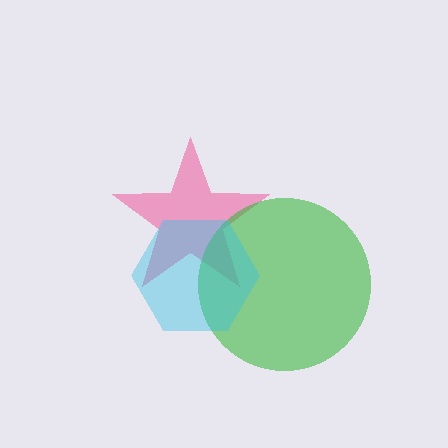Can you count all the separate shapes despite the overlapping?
Yes, there are 3 separate shapes.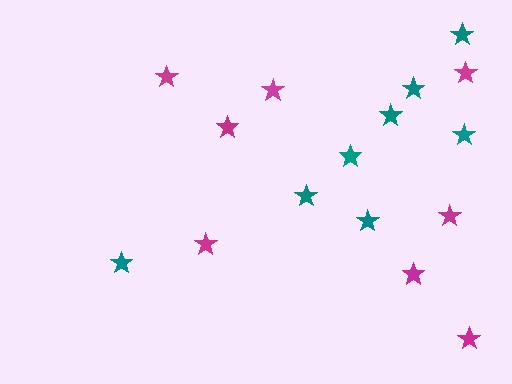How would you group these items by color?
There are 2 groups: one group of magenta stars (8) and one group of teal stars (8).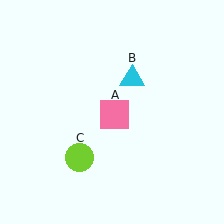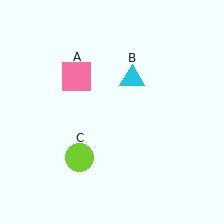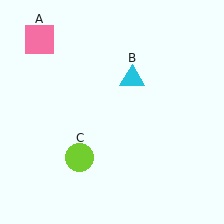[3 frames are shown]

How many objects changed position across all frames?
1 object changed position: pink square (object A).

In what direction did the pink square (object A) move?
The pink square (object A) moved up and to the left.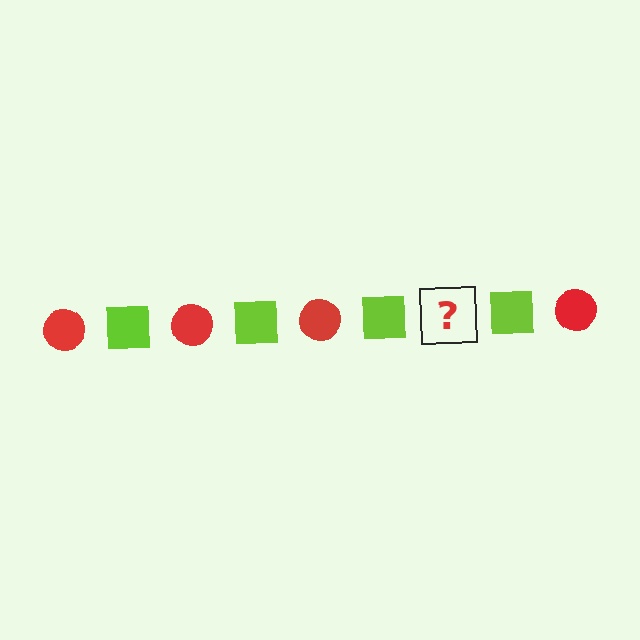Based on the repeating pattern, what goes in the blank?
The blank should be a red circle.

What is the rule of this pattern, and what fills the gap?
The rule is that the pattern alternates between red circle and lime square. The gap should be filled with a red circle.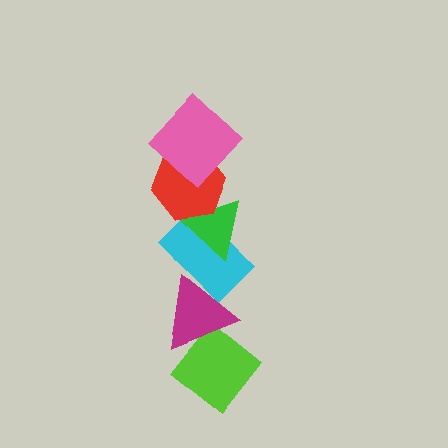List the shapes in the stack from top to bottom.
From top to bottom: the pink diamond, the red hexagon, the green triangle, the cyan rectangle, the magenta triangle, the lime diamond.